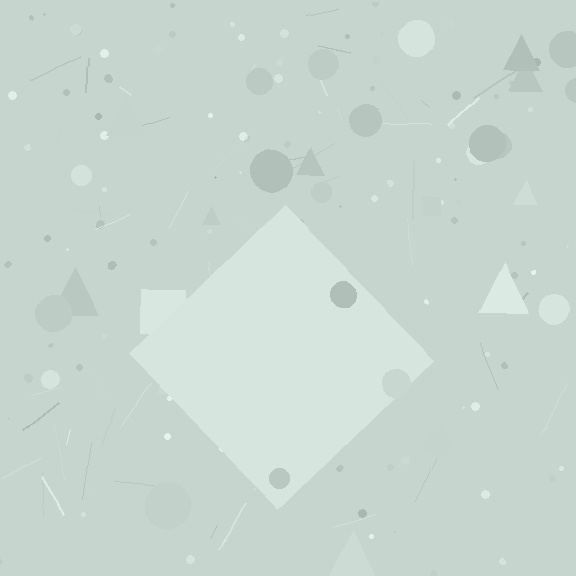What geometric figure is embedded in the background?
A diamond is embedded in the background.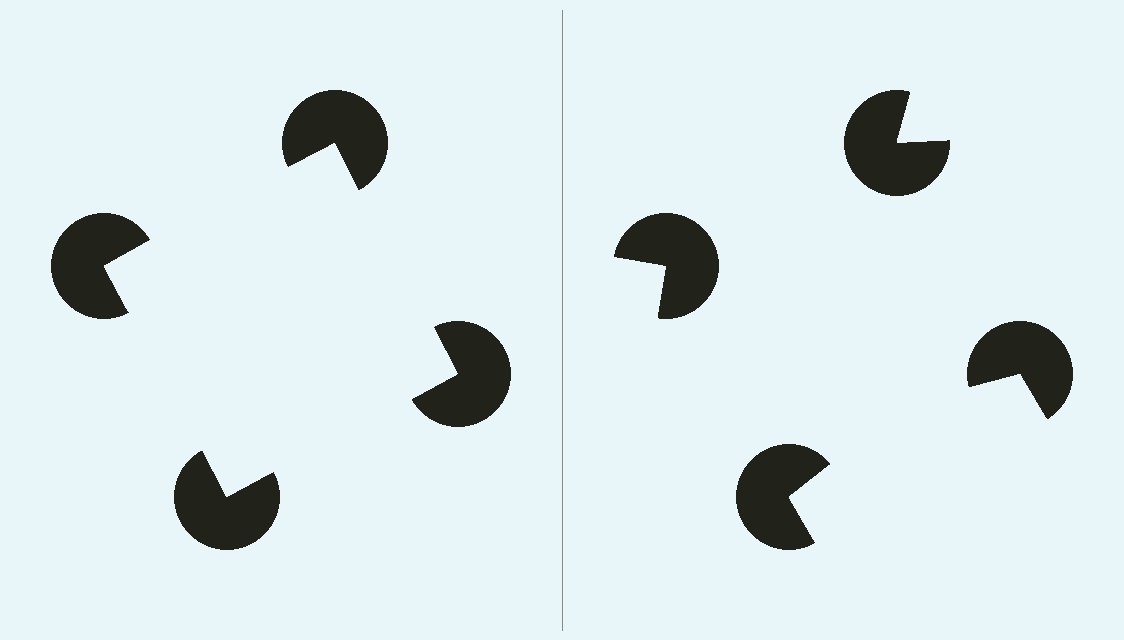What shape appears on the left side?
An illusory square.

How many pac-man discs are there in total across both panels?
8 — 4 on each side.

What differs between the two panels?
The pac-man discs are positioned identically on both sides; only the wedge orientations differ. On the left they align to a square; on the right they are misaligned.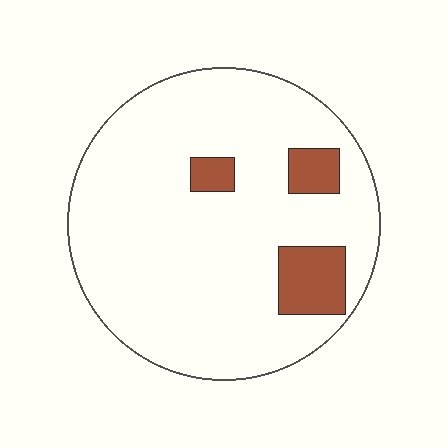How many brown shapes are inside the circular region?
3.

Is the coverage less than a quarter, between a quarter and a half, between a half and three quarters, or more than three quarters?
Less than a quarter.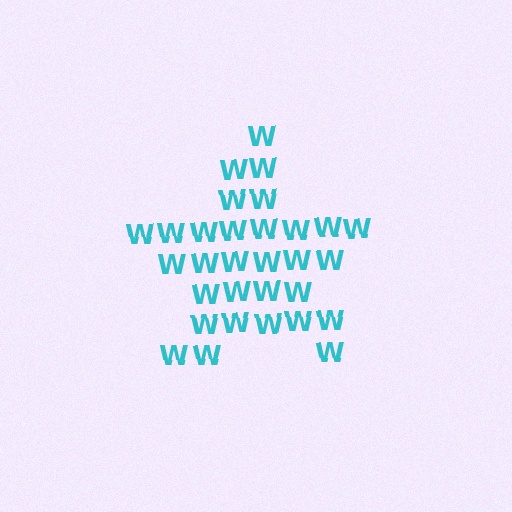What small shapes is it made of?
It is made of small letter W's.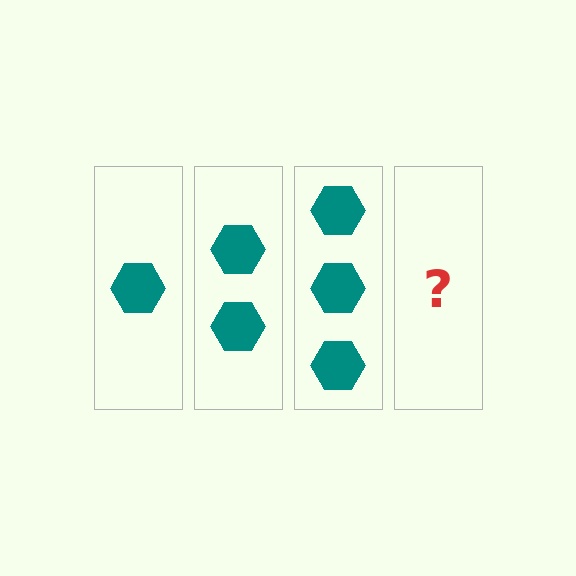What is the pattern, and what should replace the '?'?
The pattern is that each step adds one more hexagon. The '?' should be 4 hexagons.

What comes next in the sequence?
The next element should be 4 hexagons.